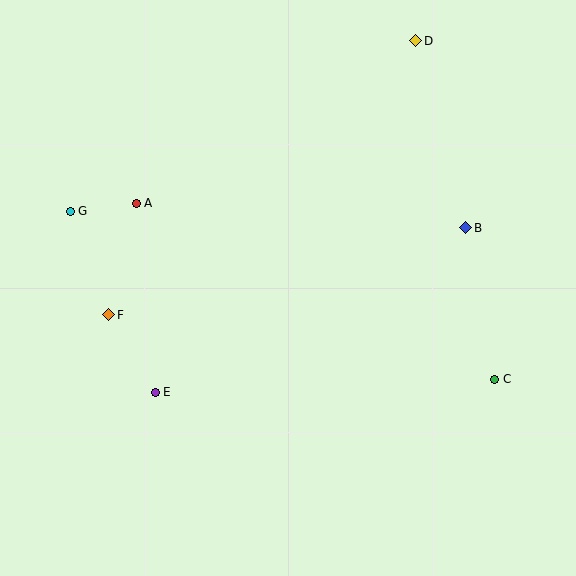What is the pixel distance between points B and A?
The distance between B and A is 331 pixels.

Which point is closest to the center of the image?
Point E at (155, 392) is closest to the center.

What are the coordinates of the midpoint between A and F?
The midpoint between A and F is at (122, 259).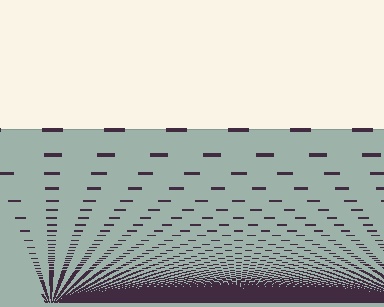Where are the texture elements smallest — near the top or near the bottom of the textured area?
Near the bottom.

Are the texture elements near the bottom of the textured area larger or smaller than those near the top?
Smaller. The gradient is inverted — elements near the bottom are smaller and denser.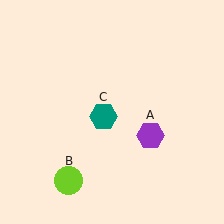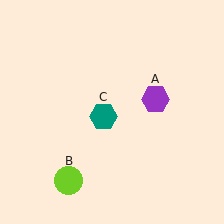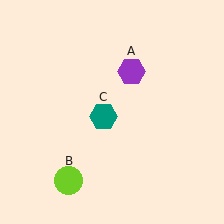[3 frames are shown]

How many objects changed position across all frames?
1 object changed position: purple hexagon (object A).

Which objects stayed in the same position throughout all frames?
Lime circle (object B) and teal hexagon (object C) remained stationary.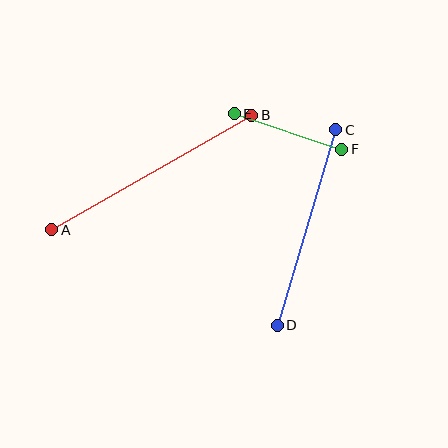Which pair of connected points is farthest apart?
Points A and B are farthest apart.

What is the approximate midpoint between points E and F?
The midpoint is at approximately (288, 132) pixels.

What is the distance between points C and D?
The distance is approximately 204 pixels.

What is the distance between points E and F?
The distance is approximately 113 pixels.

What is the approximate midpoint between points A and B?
The midpoint is at approximately (152, 172) pixels.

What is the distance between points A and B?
The distance is approximately 230 pixels.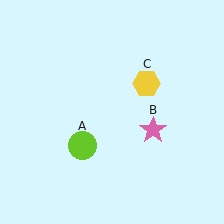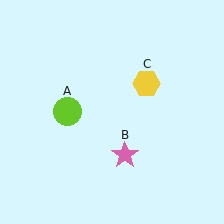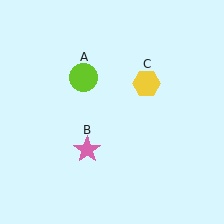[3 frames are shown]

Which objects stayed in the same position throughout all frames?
Yellow hexagon (object C) remained stationary.